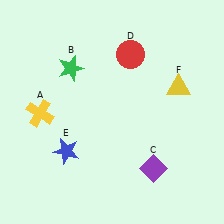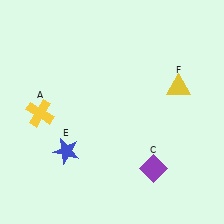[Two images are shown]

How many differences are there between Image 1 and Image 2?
There are 2 differences between the two images.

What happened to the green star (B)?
The green star (B) was removed in Image 2. It was in the top-left area of Image 1.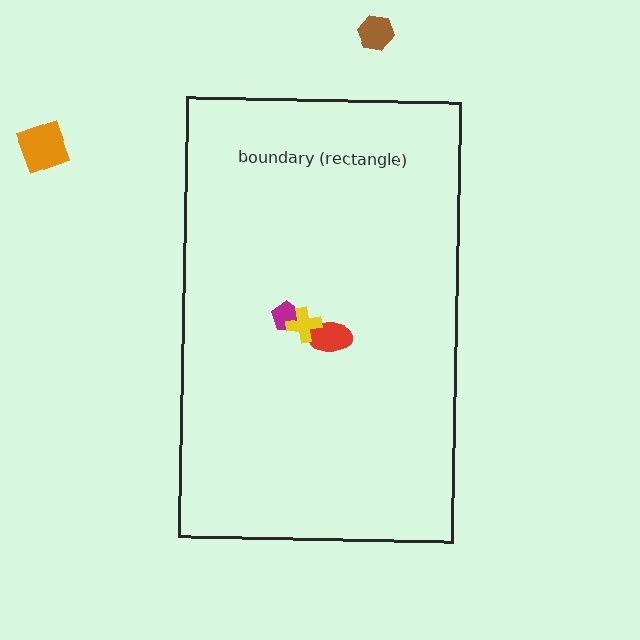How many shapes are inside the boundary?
3 inside, 2 outside.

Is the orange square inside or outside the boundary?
Outside.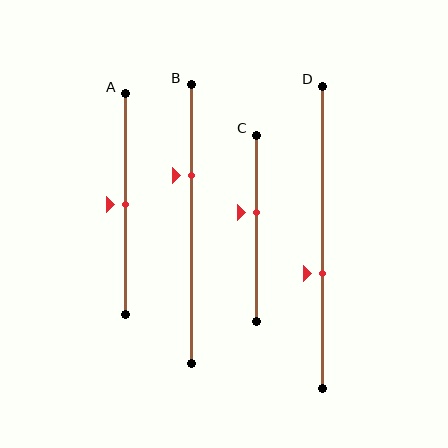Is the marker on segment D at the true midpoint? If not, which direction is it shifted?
No, the marker on segment D is shifted downward by about 12% of the segment length.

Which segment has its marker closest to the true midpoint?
Segment A has its marker closest to the true midpoint.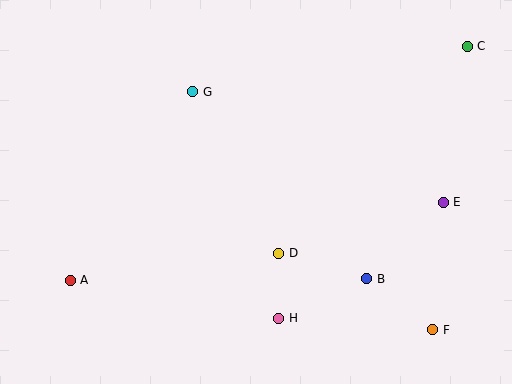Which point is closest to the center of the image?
Point D at (279, 253) is closest to the center.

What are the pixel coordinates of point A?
Point A is at (70, 280).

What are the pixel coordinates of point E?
Point E is at (443, 202).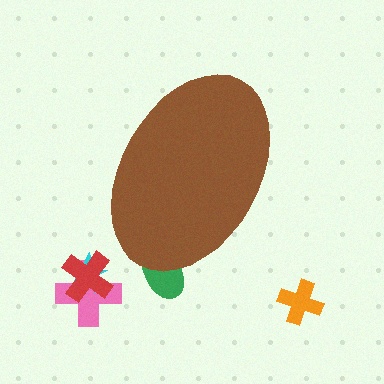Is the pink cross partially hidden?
No, the pink cross is fully visible.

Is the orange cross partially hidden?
No, the orange cross is fully visible.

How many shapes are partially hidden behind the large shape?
1 shape is partially hidden.